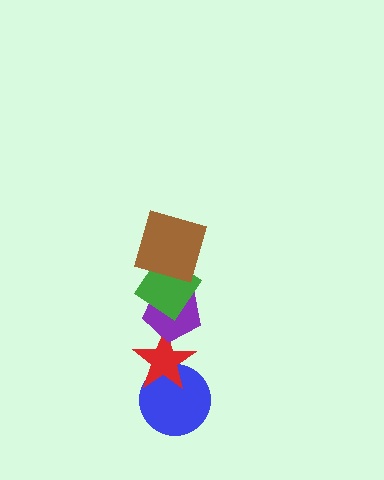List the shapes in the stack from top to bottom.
From top to bottom: the brown square, the green diamond, the purple pentagon, the red star, the blue circle.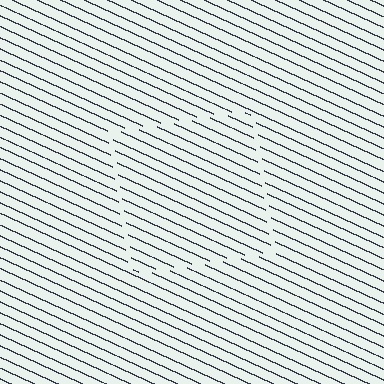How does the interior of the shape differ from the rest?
The interior of the shape contains the same grating, shifted by half a period — the contour is defined by the phase discontinuity where line-ends from the inner and outer gratings abut.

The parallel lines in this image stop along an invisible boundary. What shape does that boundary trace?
An illusory square. The interior of the shape contains the same grating, shifted by half a period — the contour is defined by the phase discontinuity where line-ends from the inner and outer gratings abut.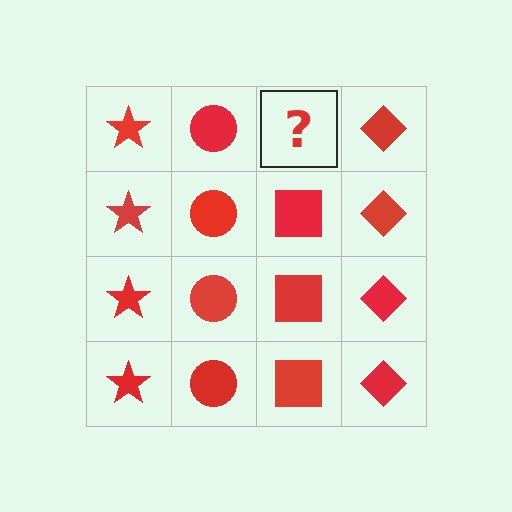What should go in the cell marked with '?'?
The missing cell should contain a red square.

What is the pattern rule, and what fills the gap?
The rule is that each column has a consistent shape. The gap should be filled with a red square.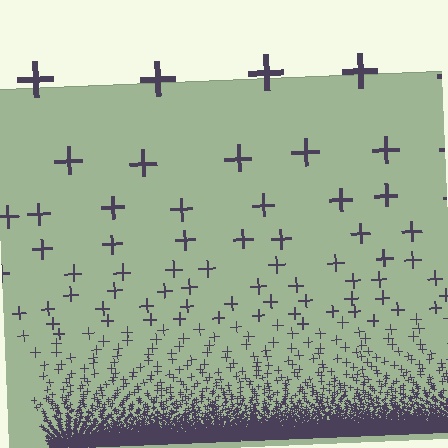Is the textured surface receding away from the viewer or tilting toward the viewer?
The surface appears to tilt toward the viewer. Texture elements get larger and sparser toward the top.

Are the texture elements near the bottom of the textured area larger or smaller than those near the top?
Smaller. The gradient is inverted — elements near the bottom are smaller and denser.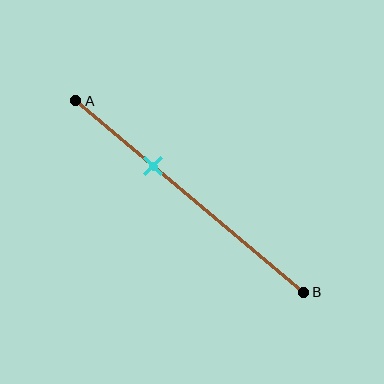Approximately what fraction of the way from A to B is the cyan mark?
The cyan mark is approximately 35% of the way from A to B.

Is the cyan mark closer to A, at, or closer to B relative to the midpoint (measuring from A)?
The cyan mark is closer to point A than the midpoint of segment AB.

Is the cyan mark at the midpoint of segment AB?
No, the mark is at about 35% from A, not at the 50% midpoint.